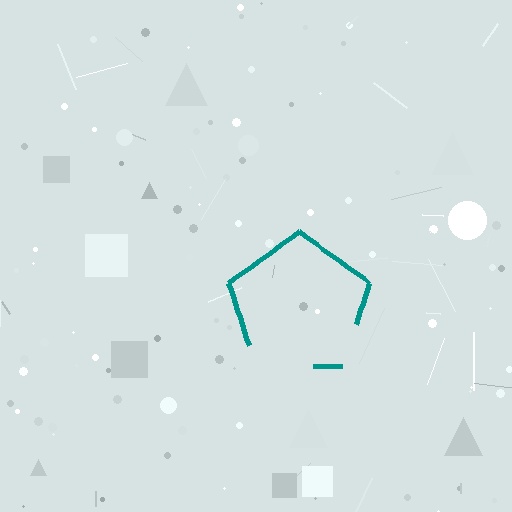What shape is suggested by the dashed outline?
The dashed outline suggests a pentagon.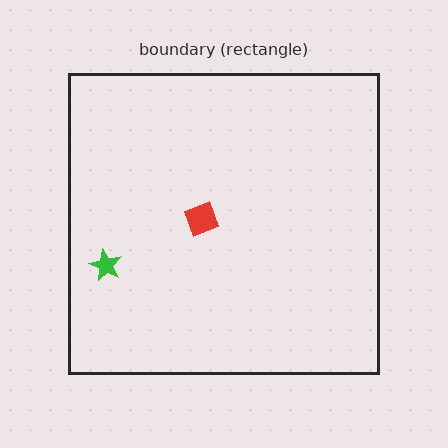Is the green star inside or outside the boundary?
Inside.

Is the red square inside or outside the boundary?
Inside.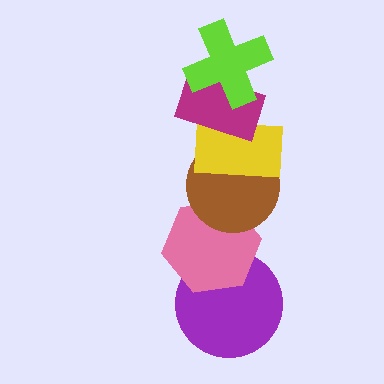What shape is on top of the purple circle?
The pink hexagon is on top of the purple circle.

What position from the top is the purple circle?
The purple circle is 6th from the top.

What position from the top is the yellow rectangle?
The yellow rectangle is 3rd from the top.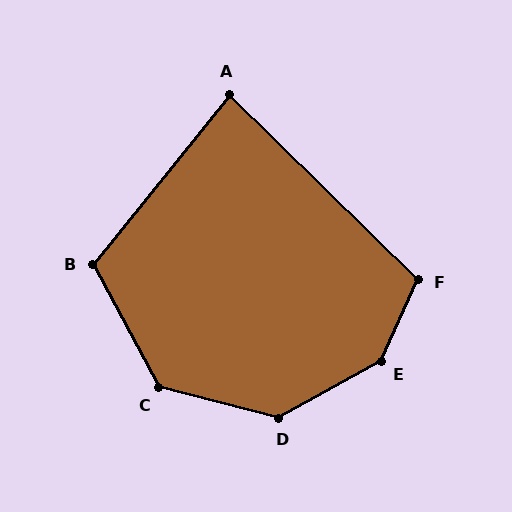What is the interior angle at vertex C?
Approximately 132 degrees (obtuse).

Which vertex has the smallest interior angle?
A, at approximately 84 degrees.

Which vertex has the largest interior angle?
E, at approximately 143 degrees.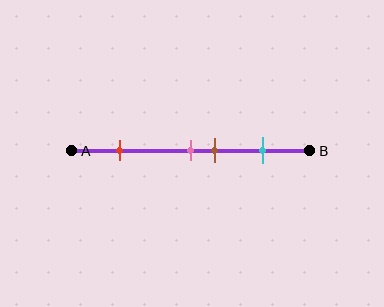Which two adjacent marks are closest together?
The pink and brown marks are the closest adjacent pair.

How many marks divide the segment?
There are 4 marks dividing the segment.